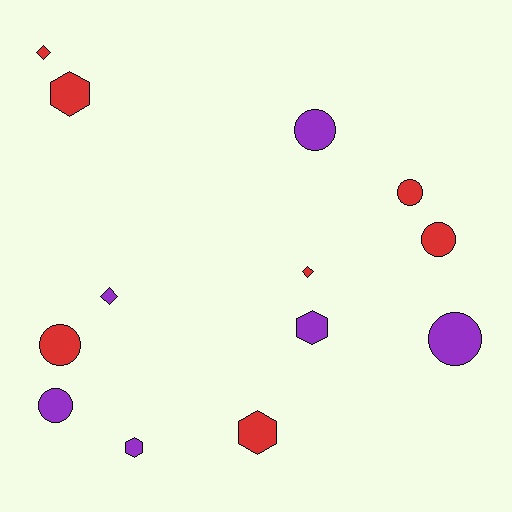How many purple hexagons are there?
There are 2 purple hexagons.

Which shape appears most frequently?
Circle, with 6 objects.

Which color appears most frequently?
Red, with 7 objects.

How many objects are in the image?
There are 13 objects.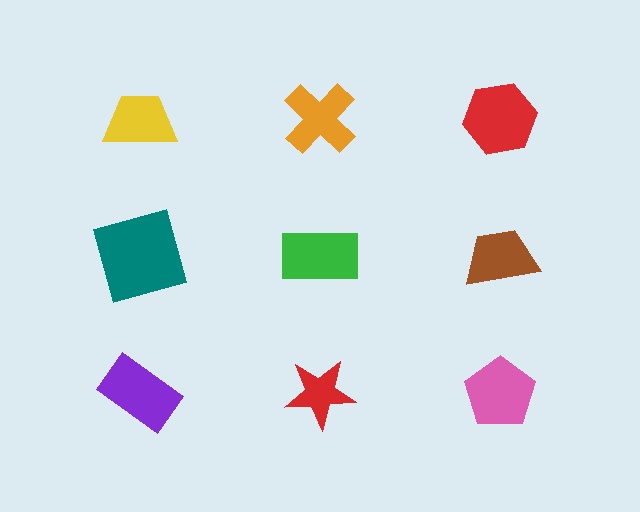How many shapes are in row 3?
3 shapes.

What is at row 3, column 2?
A red star.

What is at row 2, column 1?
A teal square.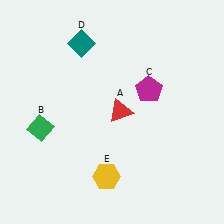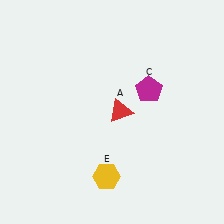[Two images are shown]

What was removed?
The teal diamond (D), the green diamond (B) were removed in Image 2.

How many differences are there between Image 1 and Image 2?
There are 2 differences between the two images.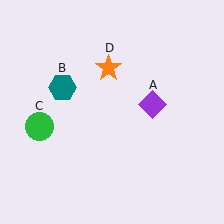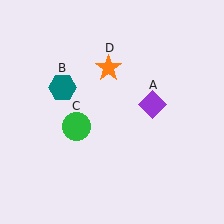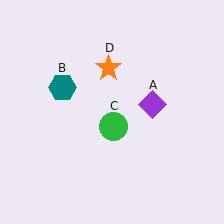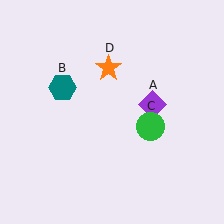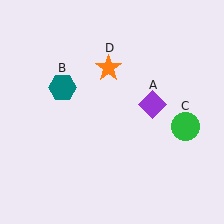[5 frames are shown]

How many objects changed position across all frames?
1 object changed position: green circle (object C).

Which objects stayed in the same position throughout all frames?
Purple diamond (object A) and teal hexagon (object B) and orange star (object D) remained stationary.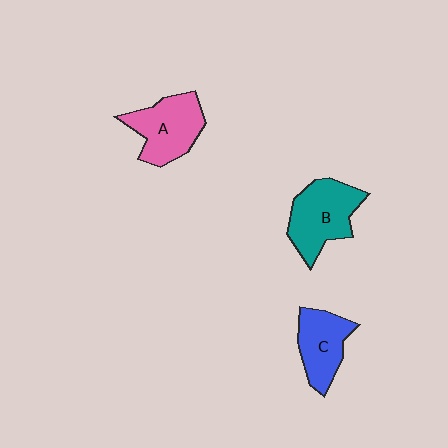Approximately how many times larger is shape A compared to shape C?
Approximately 1.2 times.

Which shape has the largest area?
Shape B (teal).